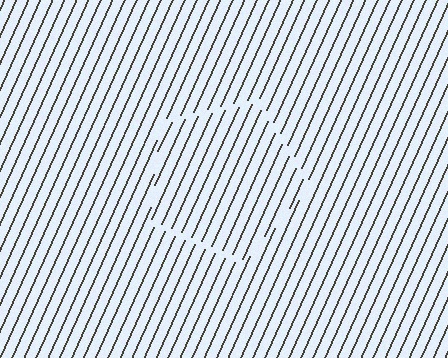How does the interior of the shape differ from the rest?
The interior of the shape contains the same grating, shifted by half a period — the contour is defined by the phase discontinuity where line-ends from the inner and outer gratings abut.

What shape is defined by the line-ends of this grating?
An illusory pentagon. The interior of the shape contains the same grating, shifted by half a period — the contour is defined by the phase discontinuity where line-ends from the inner and outer gratings abut.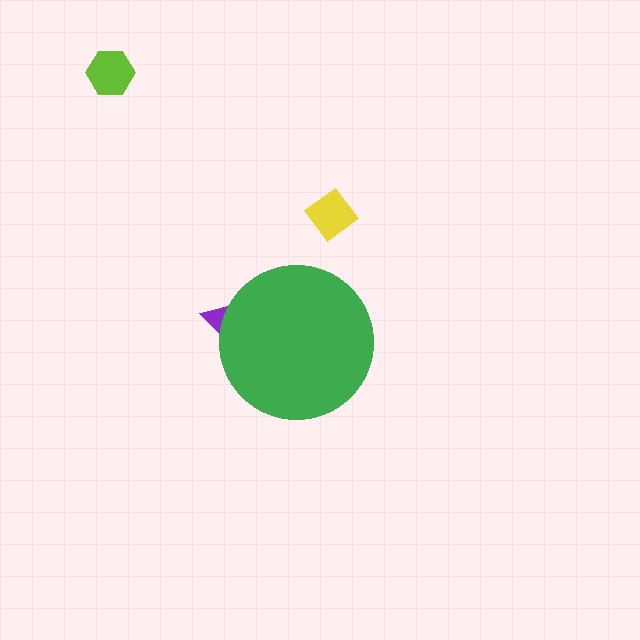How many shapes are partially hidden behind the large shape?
1 shape is partially hidden.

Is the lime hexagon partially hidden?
No, the lime hexagon is fully visible.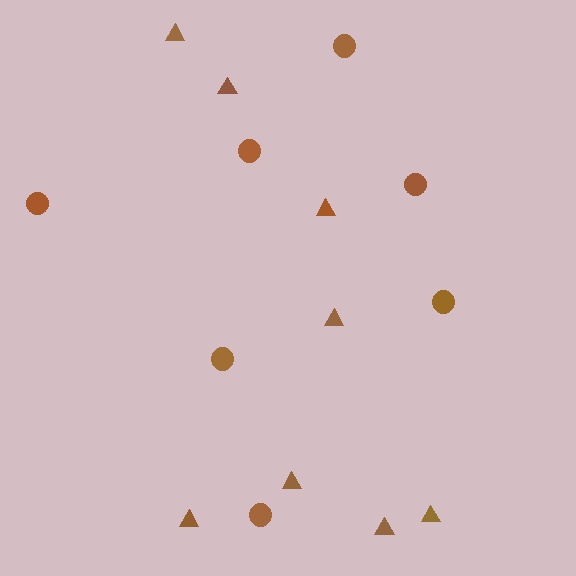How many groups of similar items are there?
There are 2 groups: one group of triangles (8) and one group of circles (7).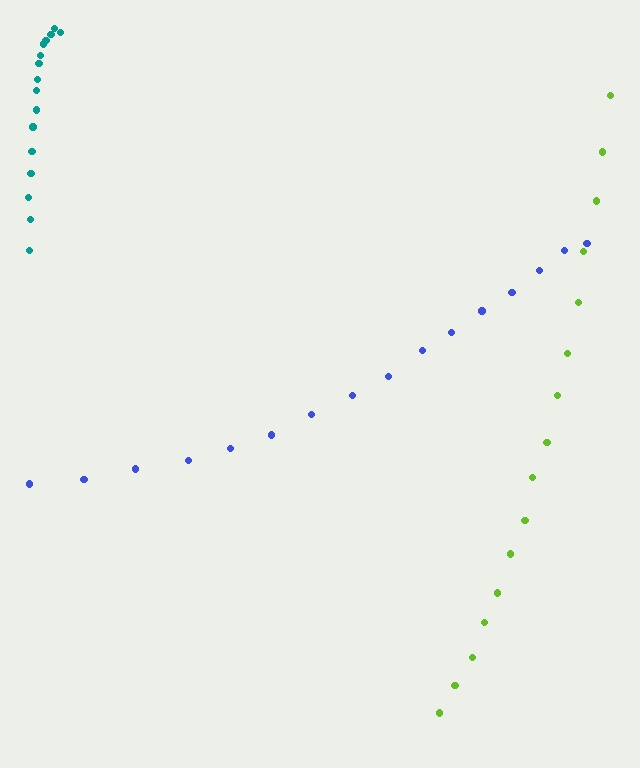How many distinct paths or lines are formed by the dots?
There are 3 distinct paths.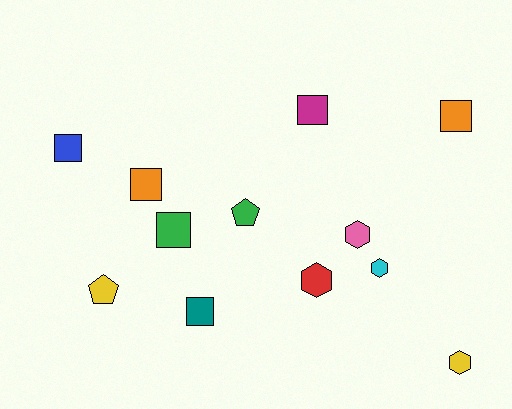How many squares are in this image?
There are 6 squares.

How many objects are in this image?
There are 12 objects.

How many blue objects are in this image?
There is 1 blue object.